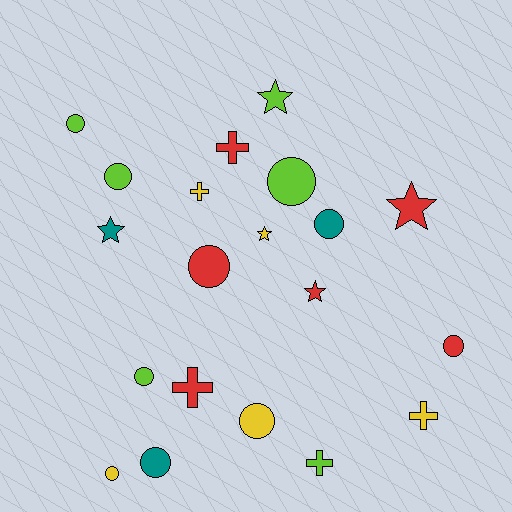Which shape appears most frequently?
Circle, with 10 objects.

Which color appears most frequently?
Red, with 6 objects.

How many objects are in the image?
There are 20 objects.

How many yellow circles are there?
There are 2 yellow circles.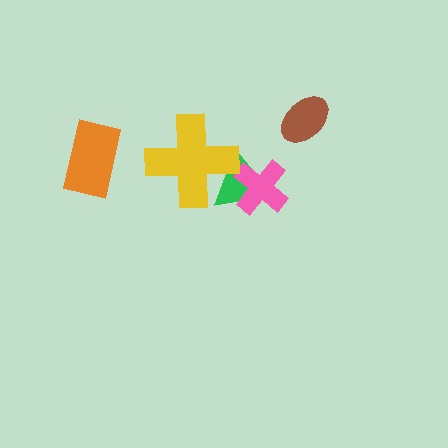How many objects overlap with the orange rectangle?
0 objects overlap with the orange rectangle.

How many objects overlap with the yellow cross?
1 object overlaps with the yellow cross.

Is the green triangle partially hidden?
Yes, it is partially covered by another shape.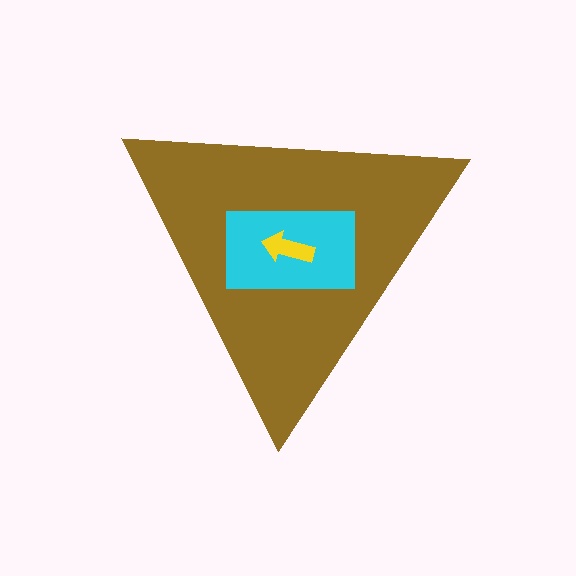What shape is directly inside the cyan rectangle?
The yellow arrow.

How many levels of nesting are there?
3.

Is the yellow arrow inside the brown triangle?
Yes.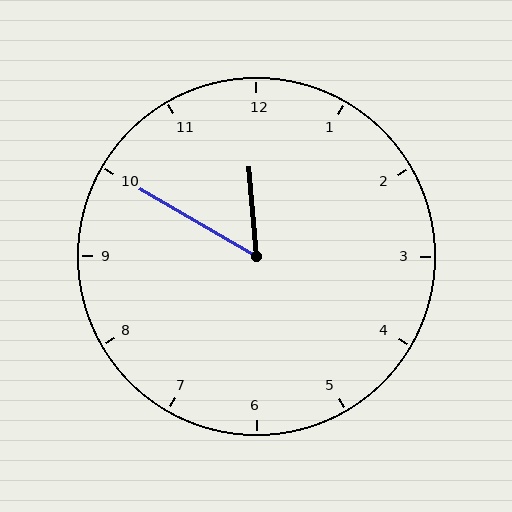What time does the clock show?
11:50.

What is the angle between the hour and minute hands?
Approximately 55 degrees.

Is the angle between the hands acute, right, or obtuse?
It is acute.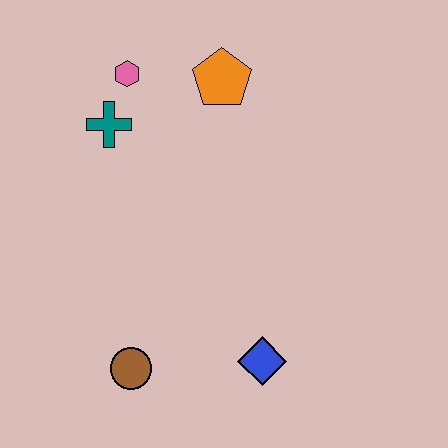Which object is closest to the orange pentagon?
The pink hexagon is closest to the orange pentagon.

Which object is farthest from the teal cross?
The blue diamond is farthest from the teal cross.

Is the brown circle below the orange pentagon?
Yes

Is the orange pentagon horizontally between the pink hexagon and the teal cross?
No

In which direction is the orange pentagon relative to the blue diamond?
The orange pentagon is above the blue diamond.